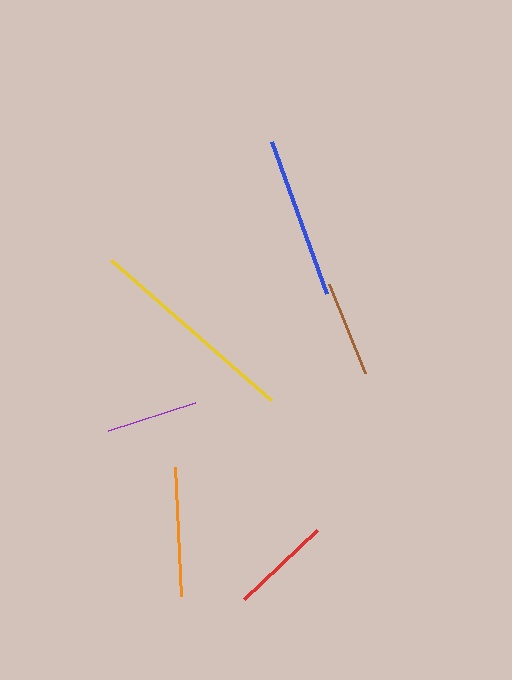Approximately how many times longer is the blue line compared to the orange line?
The blue line is approximately 1.2 times the length of the orange line.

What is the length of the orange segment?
The orange segment is approximately 130 pixels long.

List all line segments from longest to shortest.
From longest to shortest: yellow, blue, orange, red, brown, purple.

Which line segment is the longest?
The yellow line is the longest at approximately 213 pixels.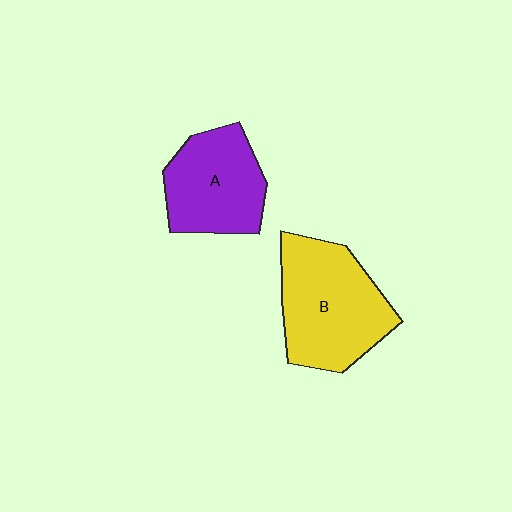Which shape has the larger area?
Shape B (yellow).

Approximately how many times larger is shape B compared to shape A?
Approximately 1.3 times.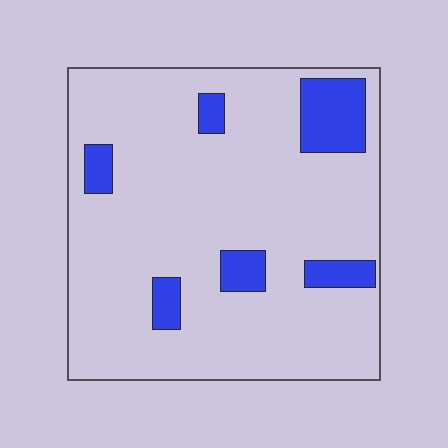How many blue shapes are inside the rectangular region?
6.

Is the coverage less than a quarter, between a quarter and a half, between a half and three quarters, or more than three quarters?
Less than a quarter.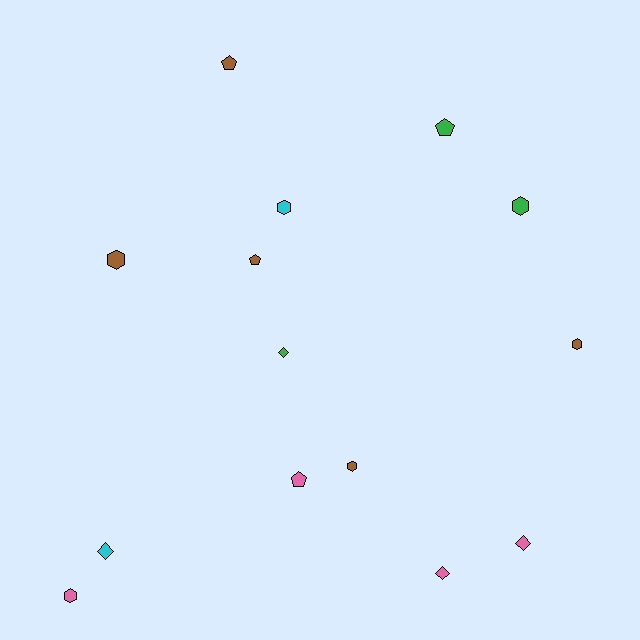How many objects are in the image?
There are 14 objects.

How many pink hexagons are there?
There is 1 pink hexagon.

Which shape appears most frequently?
Hexagon, with 6 objects.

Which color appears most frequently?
Brown, with 5 objects.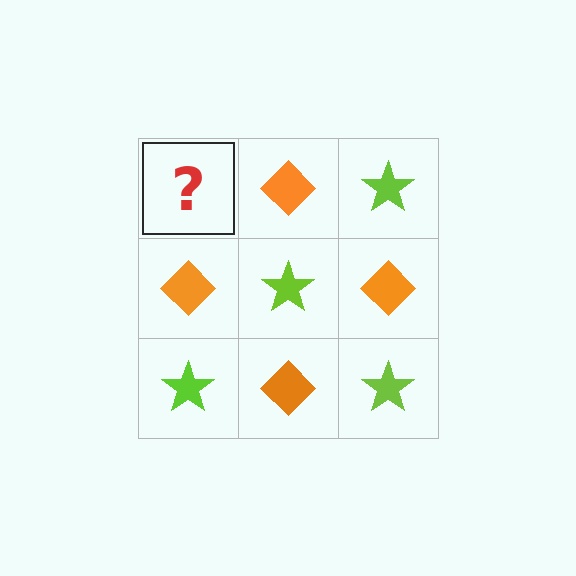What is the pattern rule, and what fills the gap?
The rule is that it alternates lime star and orange diamond in a checkerboard pattern. The gap should be filled with a lime star.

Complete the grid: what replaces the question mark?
The question mark should be replaced with a lime star.